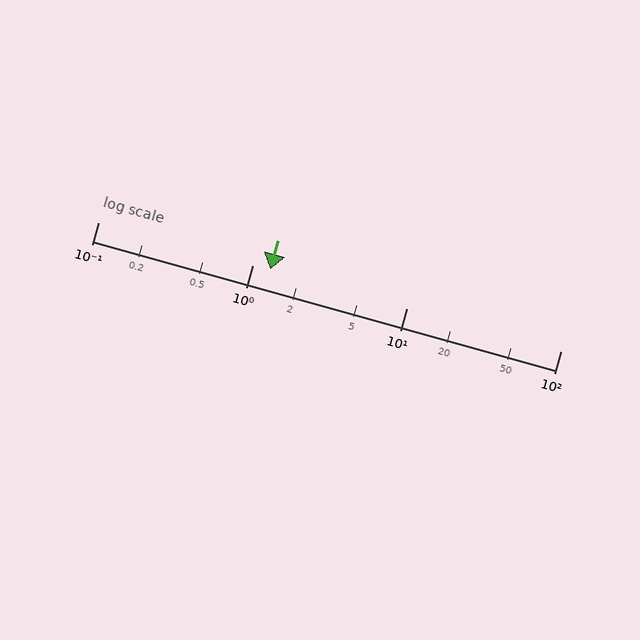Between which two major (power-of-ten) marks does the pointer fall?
The pointer is between 1 and 10.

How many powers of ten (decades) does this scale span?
The scale spans 3 decades, from 0.1 to 100.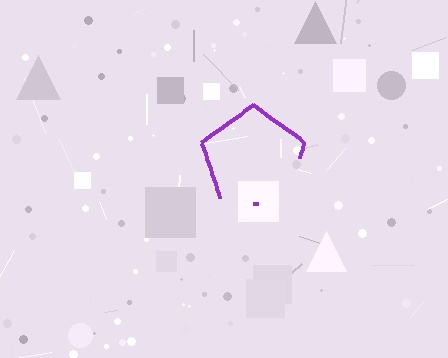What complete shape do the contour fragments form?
The contour fragments form a pentagon.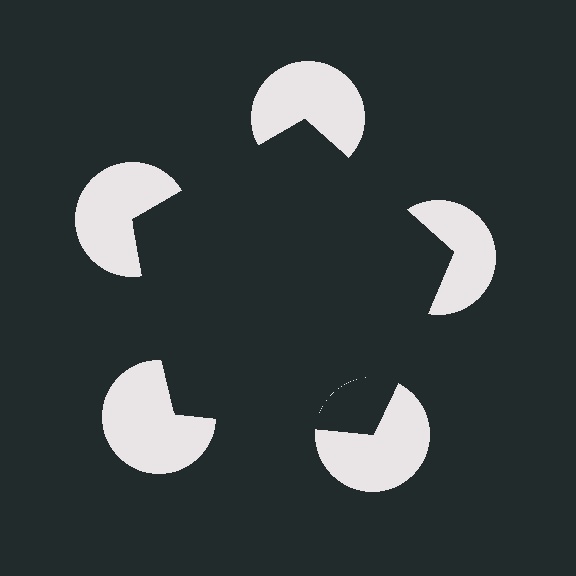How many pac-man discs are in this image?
There are 5 — one at each vertex of the illusory pentagon.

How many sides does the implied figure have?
5 sides.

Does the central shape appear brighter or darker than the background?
It typically appears slightly darker than the background, even though no actual brightness change is drawn.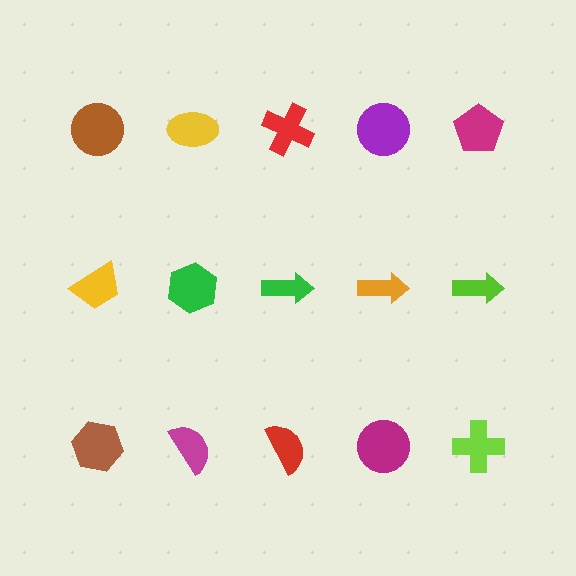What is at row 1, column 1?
A brown circle.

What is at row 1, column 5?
A magenta pentagon.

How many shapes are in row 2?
5 shapes.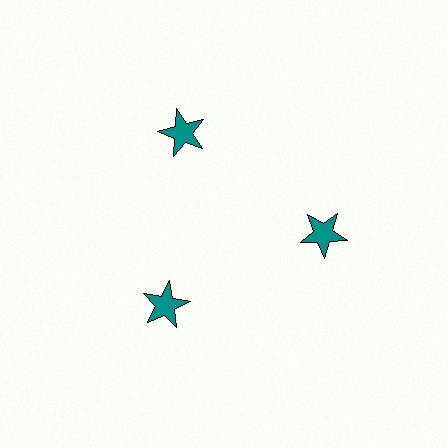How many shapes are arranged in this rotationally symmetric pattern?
There are 3 shapes, arranged in 3 groups of 1.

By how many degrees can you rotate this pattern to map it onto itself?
The pattern maps onto itself every 120 degrees of rotation.